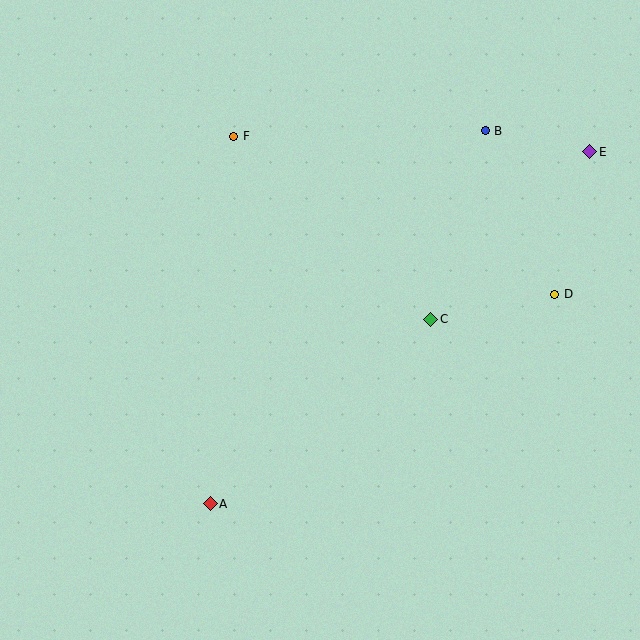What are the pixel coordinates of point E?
Point E is at (590, 152).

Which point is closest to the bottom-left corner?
Point A is closest to the bottom-left corner.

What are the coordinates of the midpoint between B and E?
The midpoint between B and E is at (537, 141).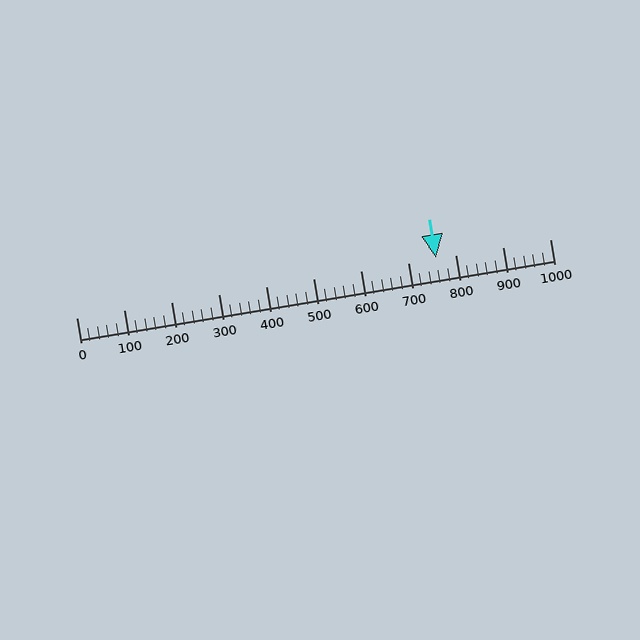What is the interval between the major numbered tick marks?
The major tick marks are spaced 100 units apart.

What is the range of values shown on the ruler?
The ruler shows values from 0 to 1000.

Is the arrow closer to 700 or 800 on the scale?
The arrow is closer to 800.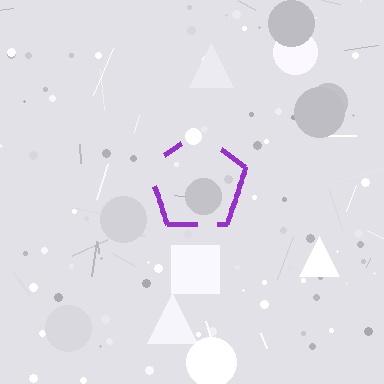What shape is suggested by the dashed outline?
The dashed outline suggests a pentagon.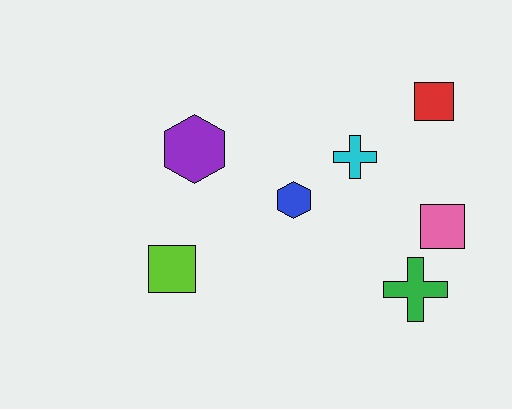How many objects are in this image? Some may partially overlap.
There are 7 objects.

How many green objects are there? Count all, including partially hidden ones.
There is 1 green object.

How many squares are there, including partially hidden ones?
There are 3 squares.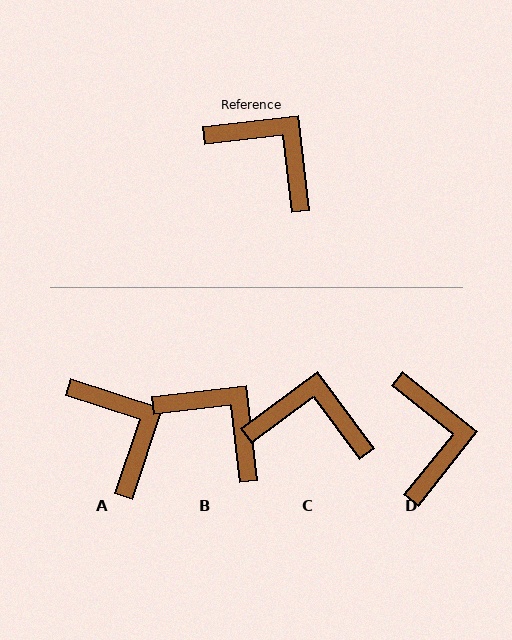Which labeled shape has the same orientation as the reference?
B.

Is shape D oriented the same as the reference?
No, it is off by about 45 degrees.